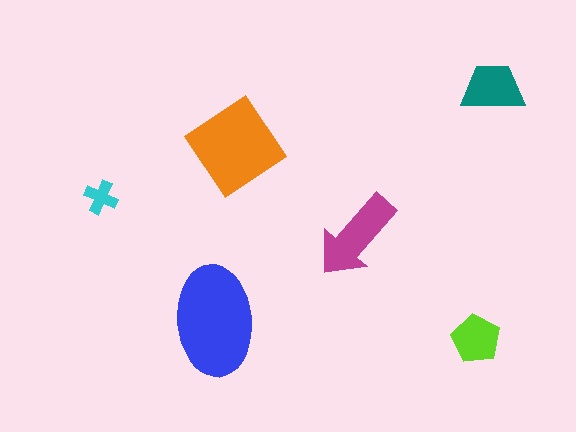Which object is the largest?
The blue ellipse.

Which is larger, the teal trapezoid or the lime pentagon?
The teal trapezoid.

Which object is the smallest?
The cyan cross.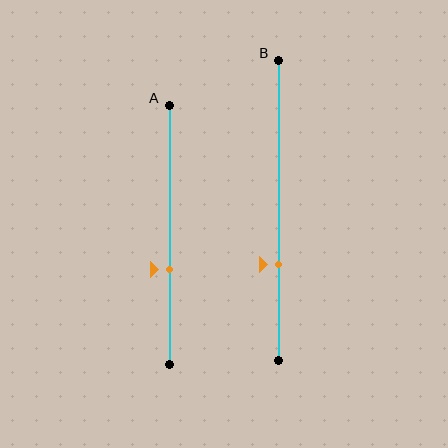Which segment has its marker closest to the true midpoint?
Segment A has its marker closest to the true midpoint.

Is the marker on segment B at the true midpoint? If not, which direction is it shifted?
No, the marker on segment B is shifted downward by about 18% of the segment length.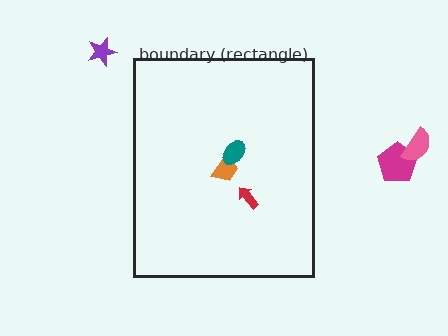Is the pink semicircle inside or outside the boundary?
Outside.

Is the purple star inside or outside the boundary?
Outside.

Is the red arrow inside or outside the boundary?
Inside.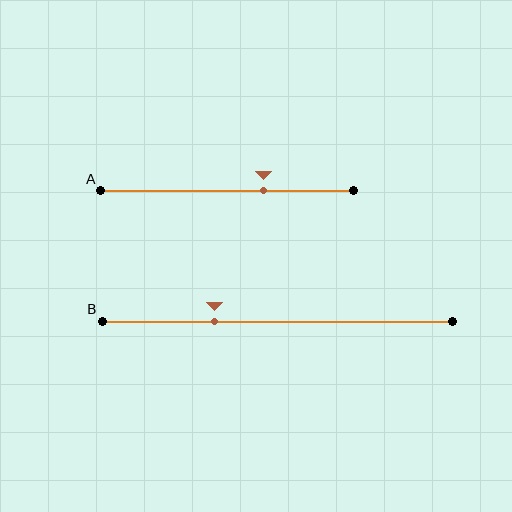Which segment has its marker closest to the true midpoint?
Segment A has its marker closest to the true midpoint.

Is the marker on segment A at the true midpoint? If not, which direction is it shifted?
No, the marker on segment A is shifted to the right by about 14% of the segment length.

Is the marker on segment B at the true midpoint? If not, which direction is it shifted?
No, the marker on segment B is shifted to the left by about 18% of the segment length.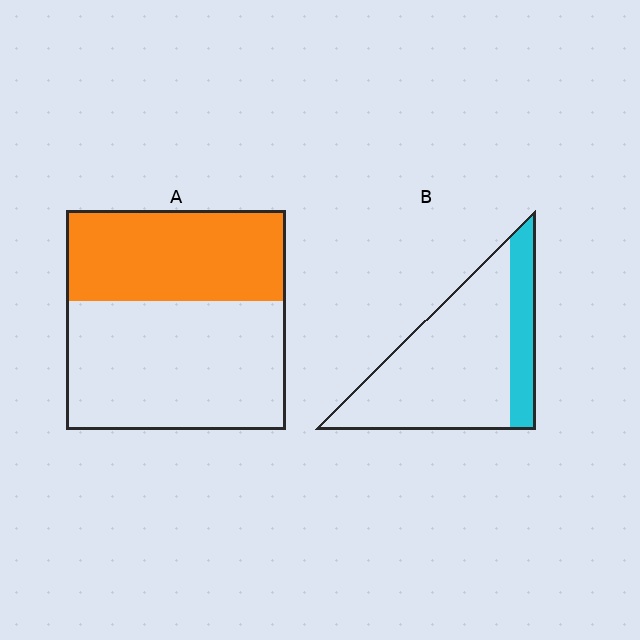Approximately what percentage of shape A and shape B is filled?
A is approximately 40% and B is approximately 20%.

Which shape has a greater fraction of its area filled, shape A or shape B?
Shape A.